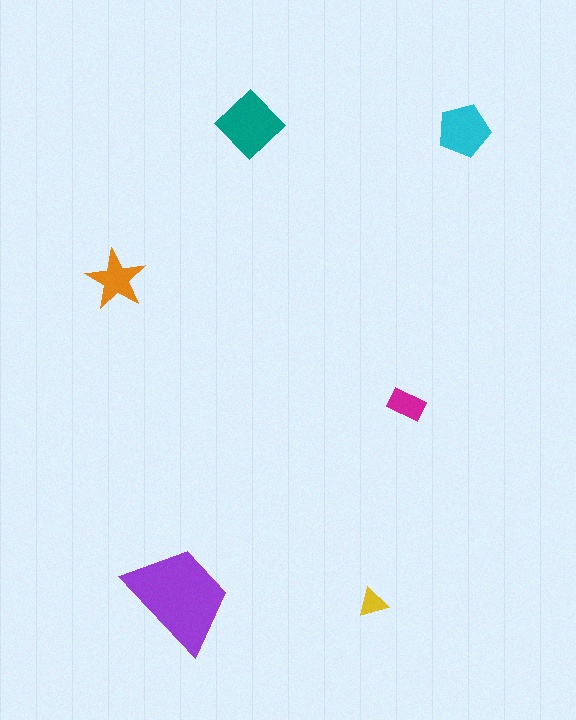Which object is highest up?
The teal diamond is topmost.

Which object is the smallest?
The yellow triangle.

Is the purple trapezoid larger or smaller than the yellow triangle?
Larger.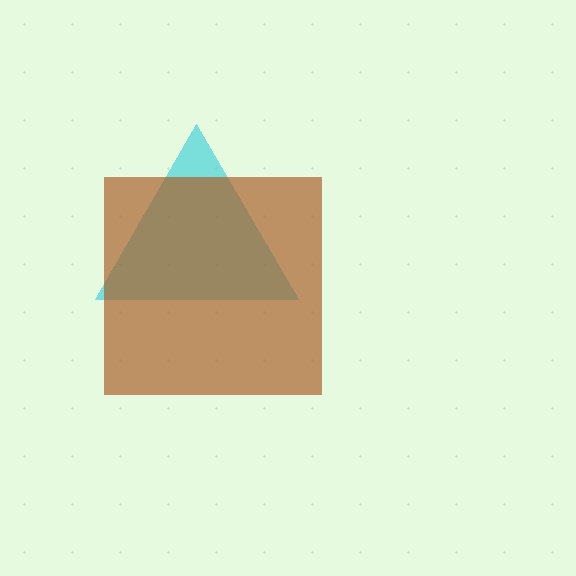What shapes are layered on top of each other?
The layered shapes are: a cyan triangle, a brown square.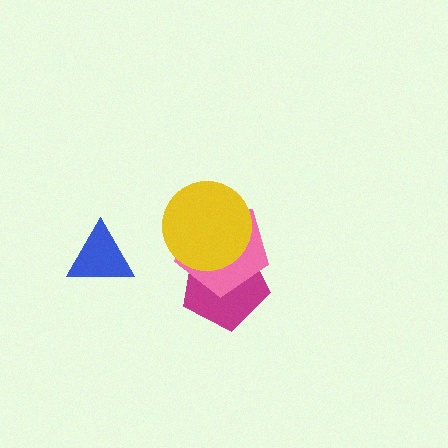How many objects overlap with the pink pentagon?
2 objects overlap with the pink pentagon.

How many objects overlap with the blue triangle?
0 objects overlap with the blue triangle.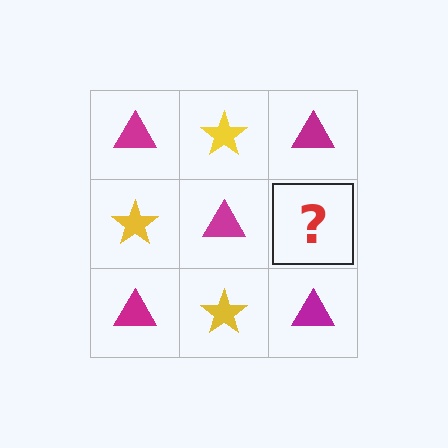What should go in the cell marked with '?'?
The missing cell should contain a yellow star.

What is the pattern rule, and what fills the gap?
The rule is that it alternates magenta triangle and yellow star in a checkerboard pattern. The gap should be filled with a yellow star.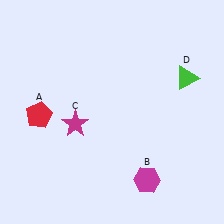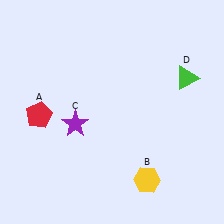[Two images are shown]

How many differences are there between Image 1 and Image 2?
There are 2 differences between the two images.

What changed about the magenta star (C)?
In Image 1, C is magenta. In Image 2, it changed to purple.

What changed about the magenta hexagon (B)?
In Image 1, B is magenta. In Image 2, it changed to yellow.